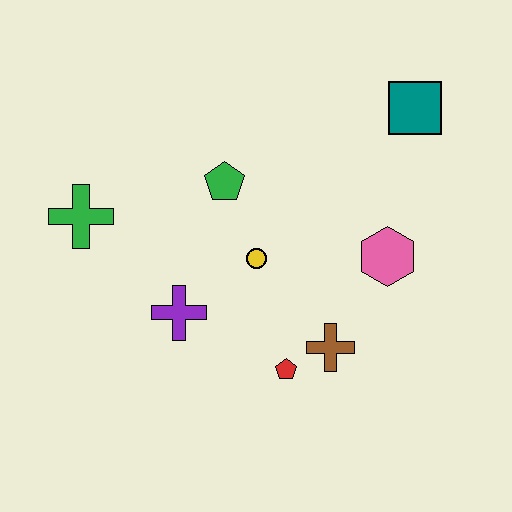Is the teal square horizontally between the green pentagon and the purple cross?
No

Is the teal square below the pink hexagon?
No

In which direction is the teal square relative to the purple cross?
The teal square is to the right of the purple cross.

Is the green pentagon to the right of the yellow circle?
No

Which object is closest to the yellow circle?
The green pentagon is closest to the yellow circle.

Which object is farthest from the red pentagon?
The teal square is farthest from the red pentagon.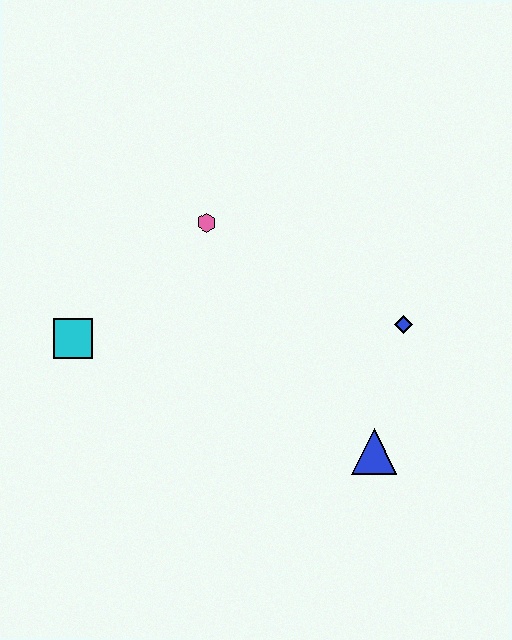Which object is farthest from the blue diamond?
The cyan square is farthest from the blue diamond.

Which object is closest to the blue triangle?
The blue diamond is closest to the blue triangle.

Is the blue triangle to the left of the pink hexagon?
No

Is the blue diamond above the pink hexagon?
No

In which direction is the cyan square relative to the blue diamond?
The cyan square is to the left of the blue diamond.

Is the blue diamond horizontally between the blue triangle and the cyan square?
No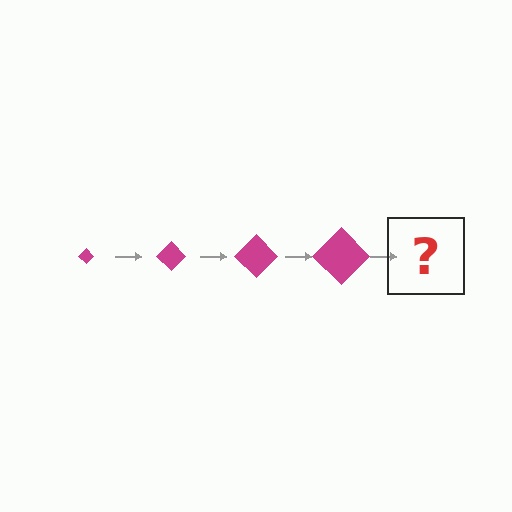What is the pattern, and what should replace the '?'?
The pattern is that the diamond gets progressively larger each step. The '?' should be a magenta diamond, larger than the previous one.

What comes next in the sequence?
The next element should be a magenta diamond, larger than the previous one.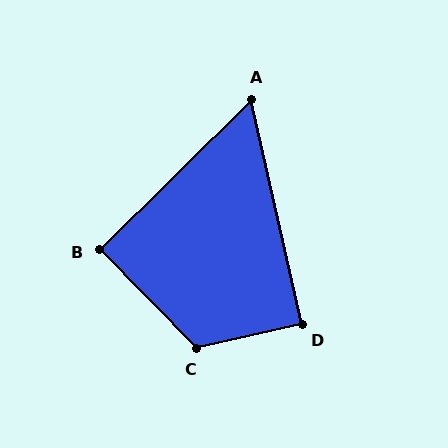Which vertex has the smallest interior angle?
A, at approximately 58 degrees.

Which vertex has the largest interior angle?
C, at approximately 122 degrees.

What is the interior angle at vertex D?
Approximately 90 degrees (approximately right).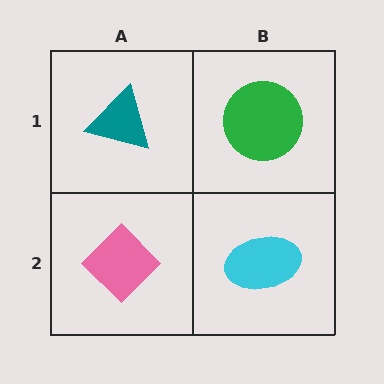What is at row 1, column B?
A green circle.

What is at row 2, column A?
A pink diamond.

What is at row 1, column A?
A teal triangle.